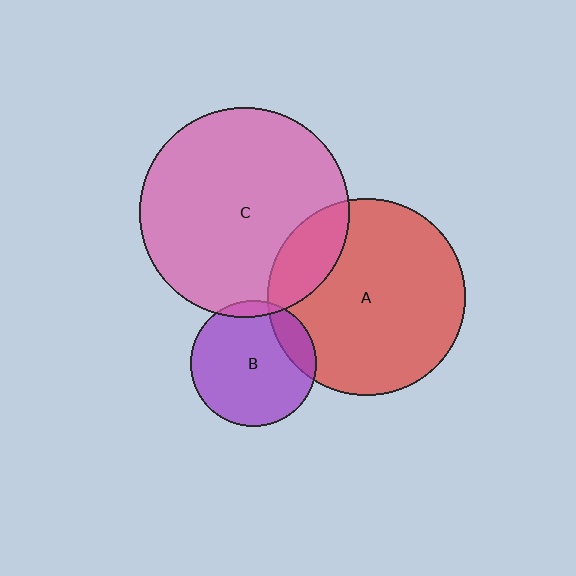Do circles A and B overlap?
Yes.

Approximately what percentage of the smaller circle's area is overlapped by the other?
Approximately 15%.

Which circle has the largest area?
Circle C (pink).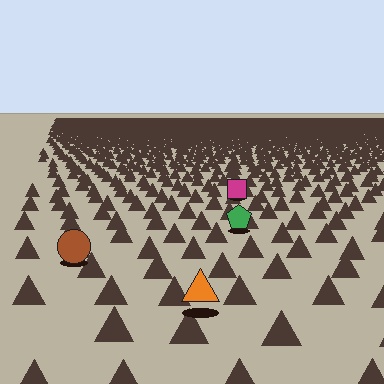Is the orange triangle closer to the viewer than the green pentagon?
Yes. The orange triangle is closer — you can tell from the texture gradient: the ground texture is coarser near it.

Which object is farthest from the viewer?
The magenta square is farthest from the viewer. It appears smaller and the ground texture around it is denser.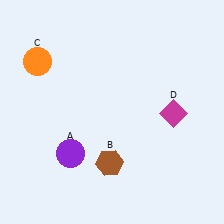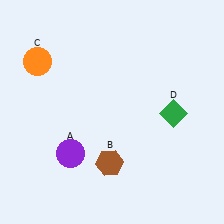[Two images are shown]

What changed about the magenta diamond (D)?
In Image 1, D is magenta. In Image 2, it changed to green.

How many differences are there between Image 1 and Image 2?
There is 1 difference between the two images.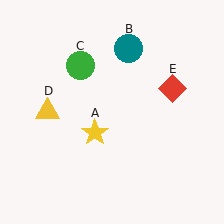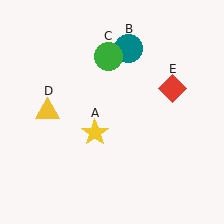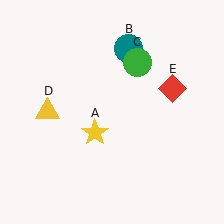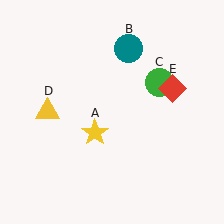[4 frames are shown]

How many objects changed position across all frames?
1 object changed position: green circle (object C).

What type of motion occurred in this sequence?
The green circle (object C) rotated clockwise around the center of the scene.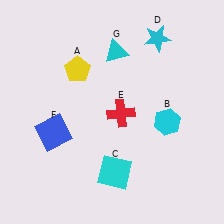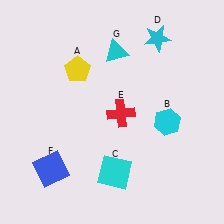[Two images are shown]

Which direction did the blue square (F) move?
The blue square (F) moved down.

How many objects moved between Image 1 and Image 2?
1 object moved between the two images.